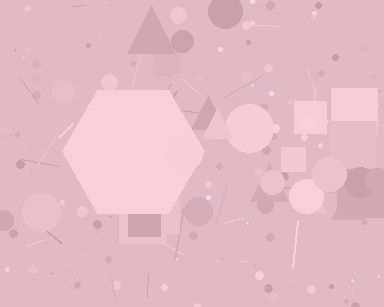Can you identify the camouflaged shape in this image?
The camouflaged shape is a hexagon.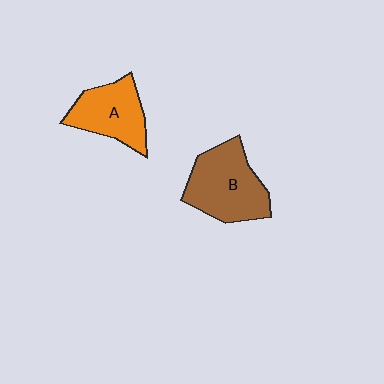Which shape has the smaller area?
Shape A (orange).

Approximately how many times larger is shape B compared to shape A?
Approximately 1.3 times.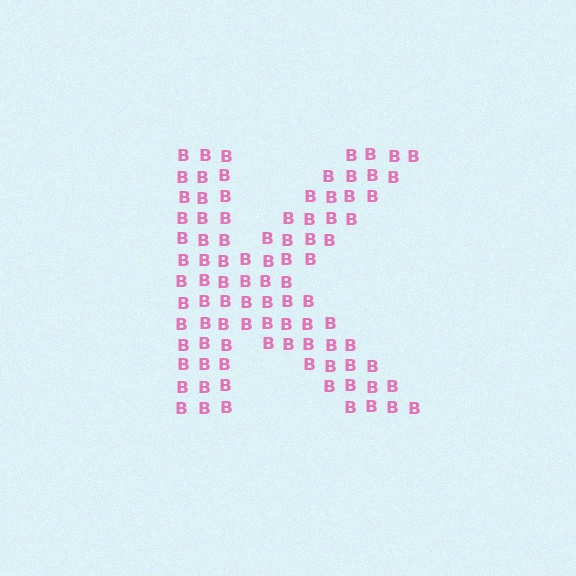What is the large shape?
The large shape is the letter K.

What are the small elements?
The small elements are letter B's.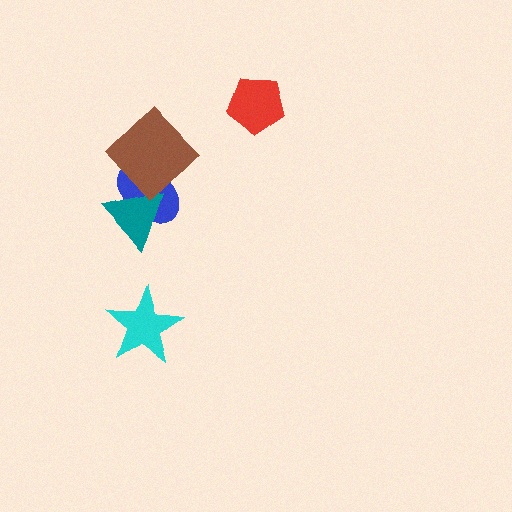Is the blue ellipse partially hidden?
Yes, it is partially covered by another shape.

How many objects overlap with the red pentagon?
0 objects overlap with the red pentagon.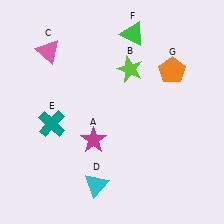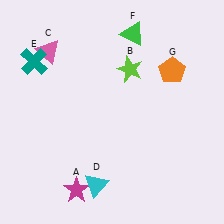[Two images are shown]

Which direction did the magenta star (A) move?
The magenta star (A) moved down.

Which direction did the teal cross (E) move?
The teal cross (E) moved up.